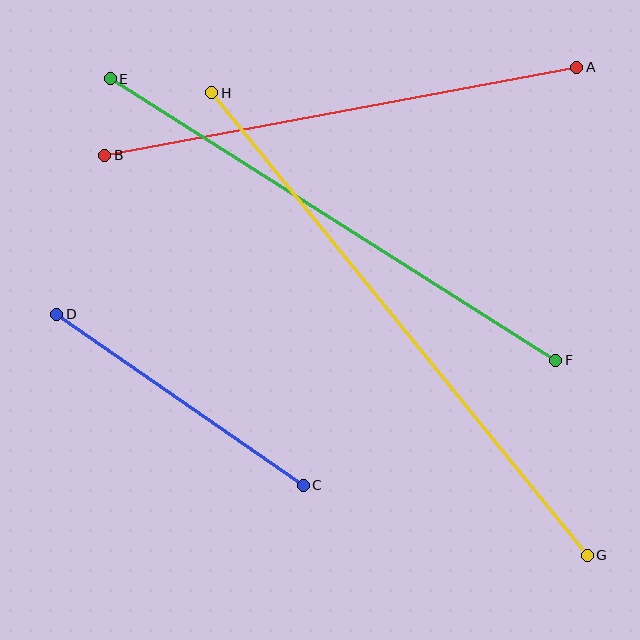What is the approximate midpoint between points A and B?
The midpoint is at approximately (341, 111) pixels.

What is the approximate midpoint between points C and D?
The midpoint is at approximately (180, 400) pixels.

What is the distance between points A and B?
The distance is approximately 480 pixels.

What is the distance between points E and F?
The distance is approximately 527 pixels.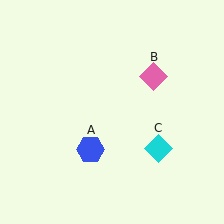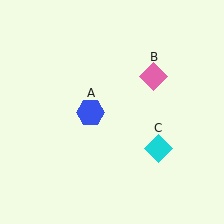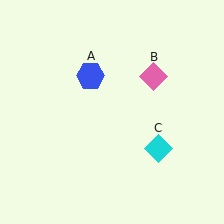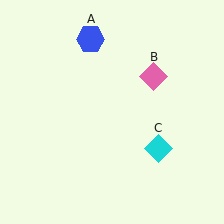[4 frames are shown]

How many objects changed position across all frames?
1 object changed position: blue hexagon (object A).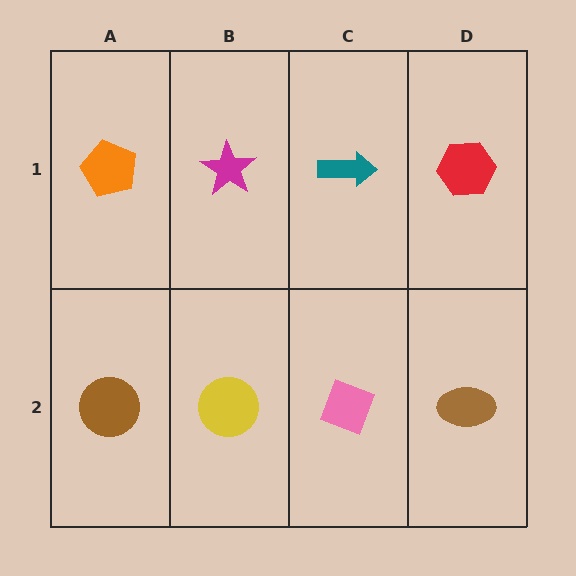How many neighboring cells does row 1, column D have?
2.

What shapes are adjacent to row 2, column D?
A red hexagon (row 1, column D), a pink diamond (row 2, column C).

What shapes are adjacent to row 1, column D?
A brown ellipse (row 2, column D), a teal arrow (row 1, column C).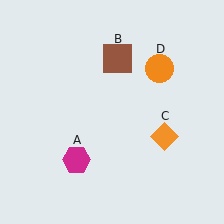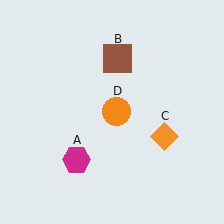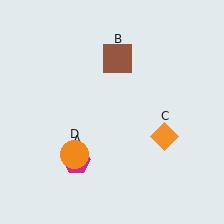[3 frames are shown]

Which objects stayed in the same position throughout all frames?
Magenta hexagon (object A) and brown square (object B) and orange diamond (object C) remained stationary.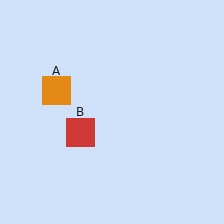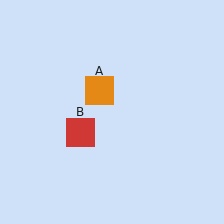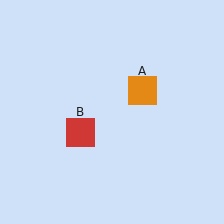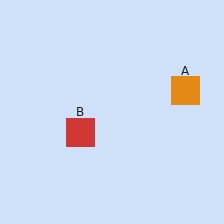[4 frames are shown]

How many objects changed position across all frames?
1 object changed position: orange square (object A).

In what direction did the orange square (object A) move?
The orange square (object A) moved right.